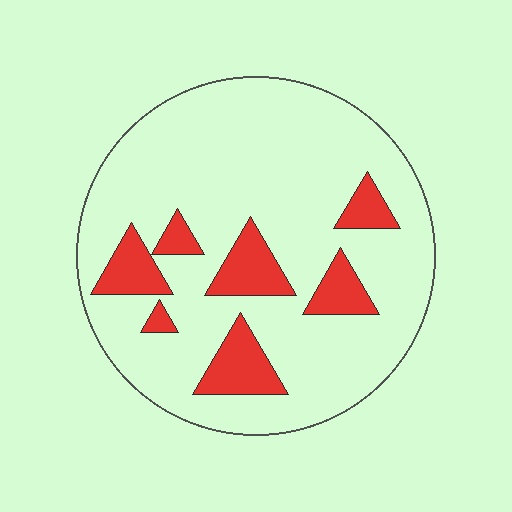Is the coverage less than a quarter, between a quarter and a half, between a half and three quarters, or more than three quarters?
Less than a quarter.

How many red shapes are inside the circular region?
7.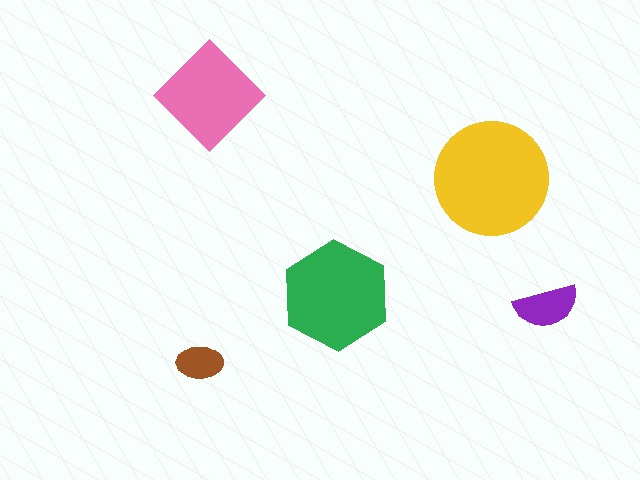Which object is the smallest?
The brown ellipse.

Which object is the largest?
The yellow circle.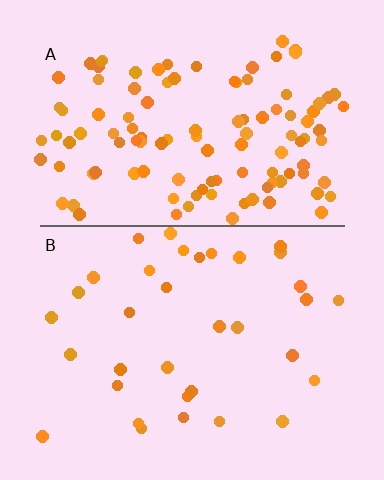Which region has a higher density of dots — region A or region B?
A (the top).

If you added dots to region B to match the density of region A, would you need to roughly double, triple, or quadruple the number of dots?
Approximately triple.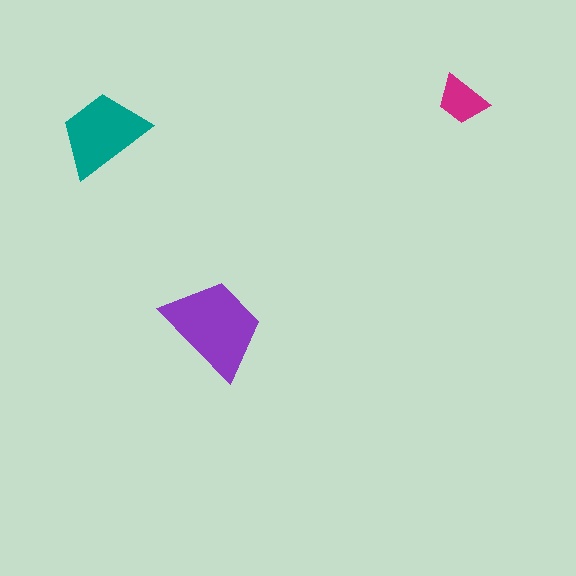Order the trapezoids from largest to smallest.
the purple one, the teal one, the magenta one.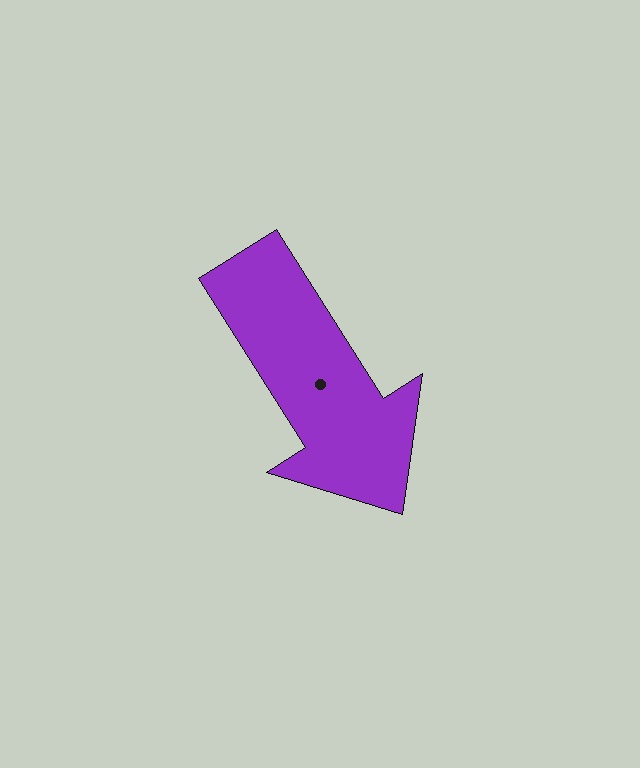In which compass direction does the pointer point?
Southeast.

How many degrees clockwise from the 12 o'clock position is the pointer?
Approximately 148 degrees.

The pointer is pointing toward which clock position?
Roughly 5 o'clock.